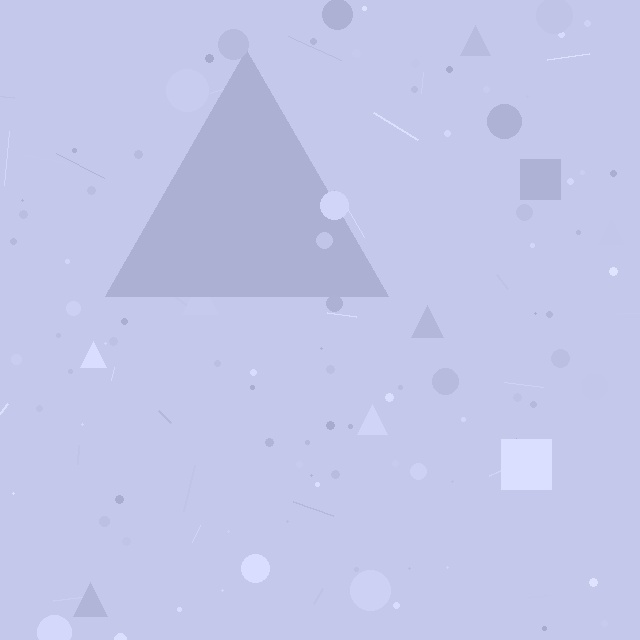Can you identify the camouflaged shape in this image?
The camouflaged shape is a triangle.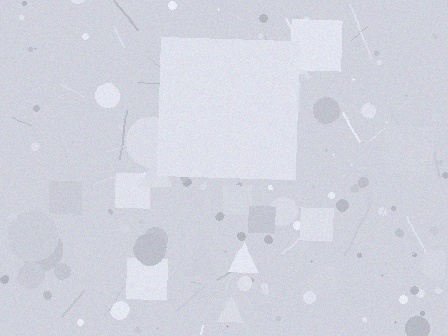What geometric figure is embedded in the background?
A square is embedded in the background.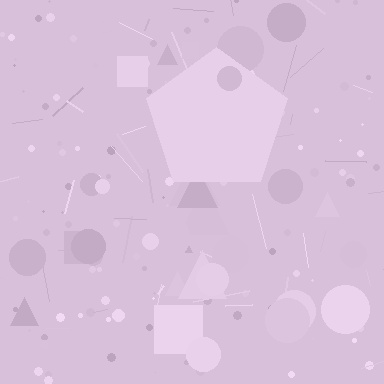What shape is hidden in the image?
A pentagon is hidden in the image.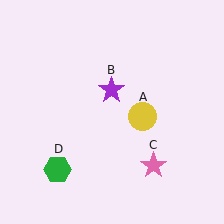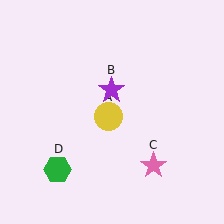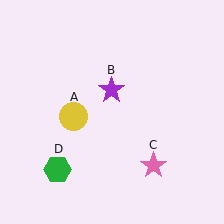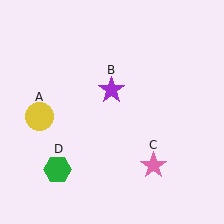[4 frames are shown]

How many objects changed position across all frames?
1 object changed position: yellow circle (object A).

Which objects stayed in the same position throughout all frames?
Purple star (object B) and pink star (object C) and green hexagon (object D) remained stationary.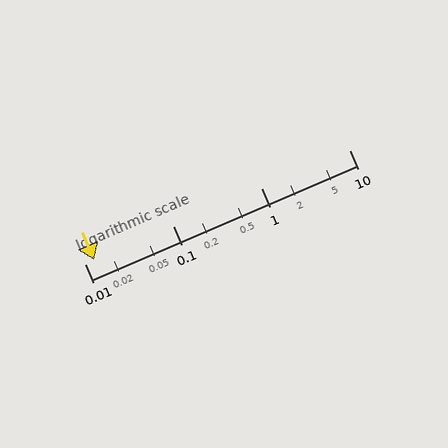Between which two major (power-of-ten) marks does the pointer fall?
The pointer is between 0.01 and 0.1.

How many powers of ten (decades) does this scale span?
The scale spans 3 decades, from 0.01 to 10.